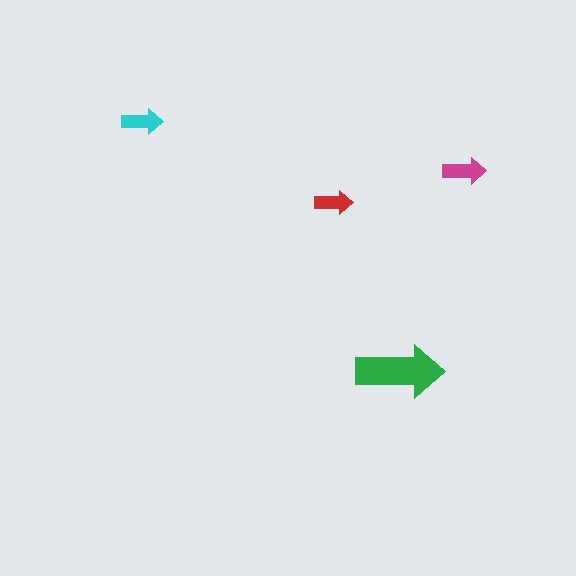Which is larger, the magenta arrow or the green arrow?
The green one.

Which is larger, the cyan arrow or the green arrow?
The green one.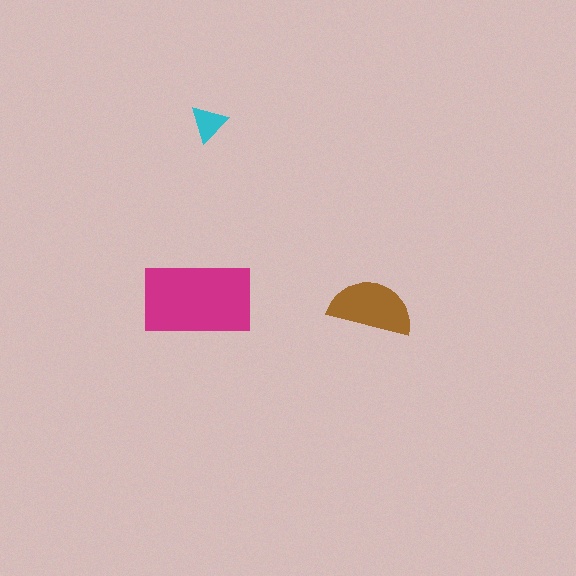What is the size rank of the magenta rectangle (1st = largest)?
1st.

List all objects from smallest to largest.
The cyan triangle, the brown semicircle, the magenta rectangle.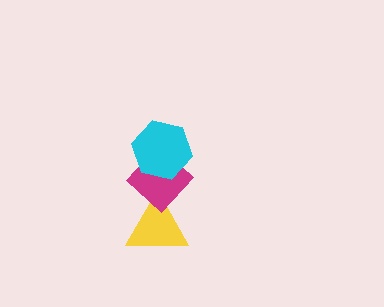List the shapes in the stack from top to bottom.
From top to bottom: the cyan hexagon, the magenta diamond, the yellow triangle.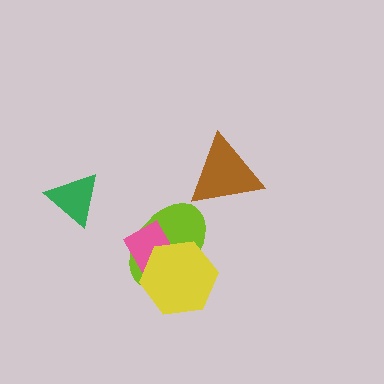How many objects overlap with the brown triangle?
0 objects overlap with the brown triangle.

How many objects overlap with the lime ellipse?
2 objects overlap with the lime ellipse.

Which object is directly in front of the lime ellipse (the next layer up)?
The pink diamond is directly in front of the lime ellipse.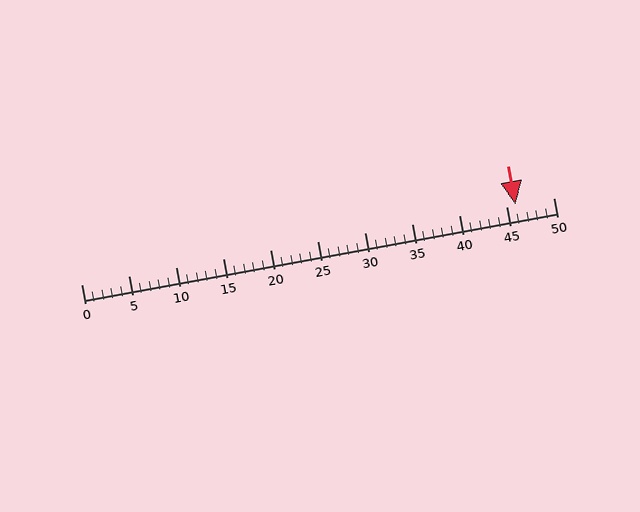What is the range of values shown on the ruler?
The ruler shows values from 0 to 50.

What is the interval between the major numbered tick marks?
The major tick marks are spaced 5 units apart.